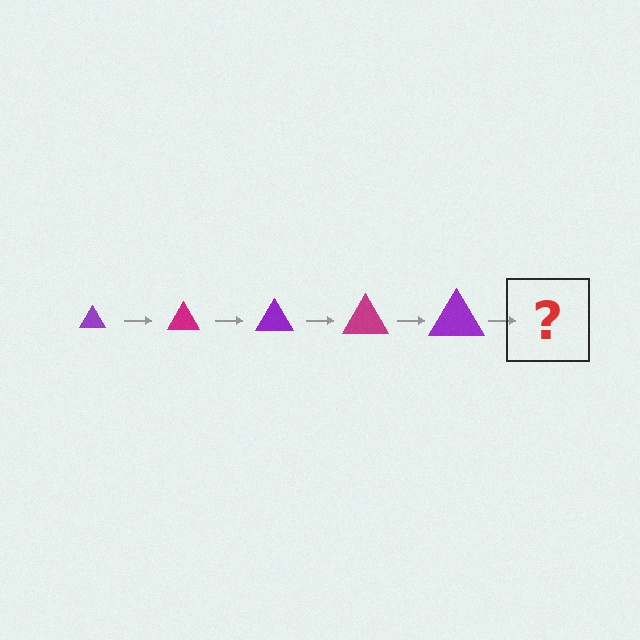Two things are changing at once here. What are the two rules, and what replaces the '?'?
The two rules are that the triangle grows larger each step and the color cycles through purple and magenta. The '?' should be a magenta triangle, larger than the previous one.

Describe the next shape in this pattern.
It should be a magenta triangle, larger than the previous one.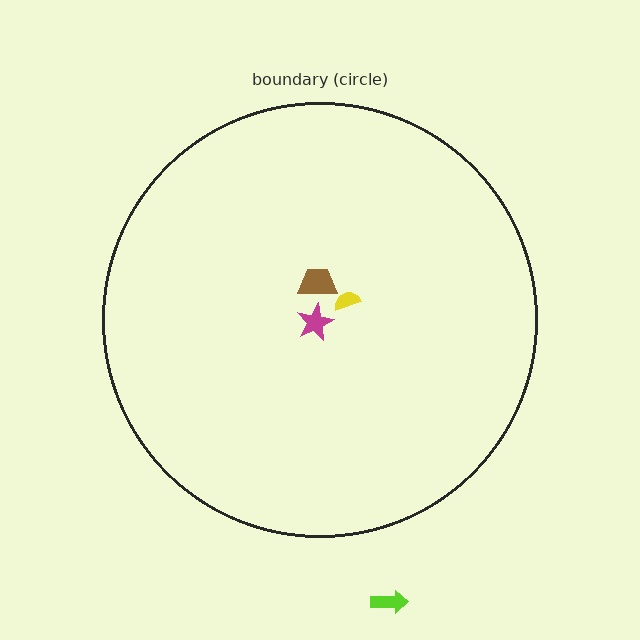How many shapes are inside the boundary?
3 inside, 1 outside.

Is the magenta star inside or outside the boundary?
Inside.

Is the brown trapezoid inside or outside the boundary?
Inside.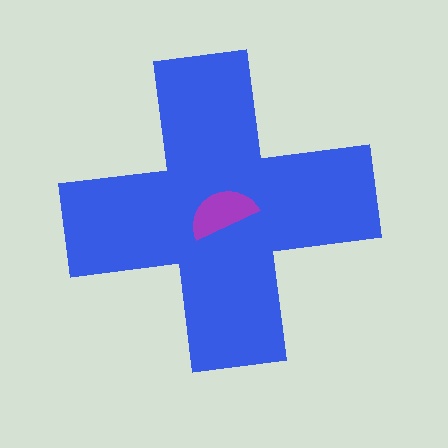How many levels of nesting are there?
2.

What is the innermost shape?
The purple semicircle.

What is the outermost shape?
The blue cross.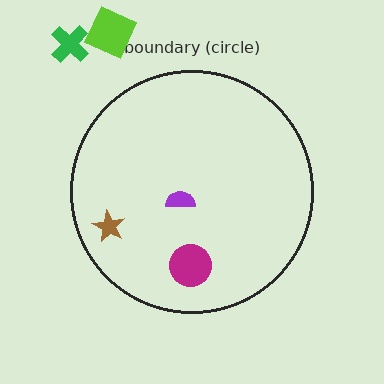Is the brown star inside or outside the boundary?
Inside.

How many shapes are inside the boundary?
3 inside, 2 outside.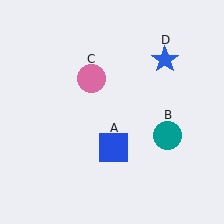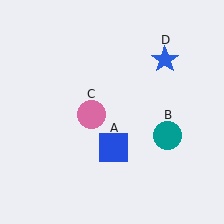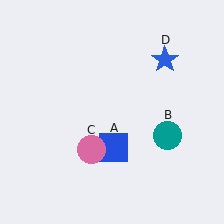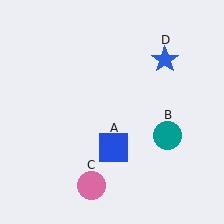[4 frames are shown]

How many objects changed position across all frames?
1 object changed position: pink circle (object C).